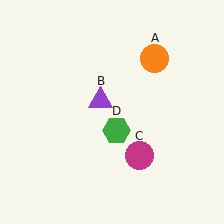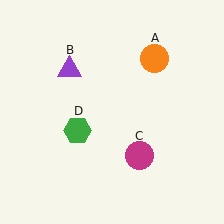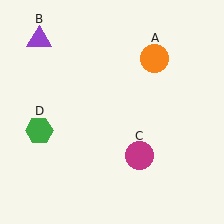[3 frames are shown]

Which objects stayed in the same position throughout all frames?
Orange circle (object A) and magenta circle (object C) remained stationary.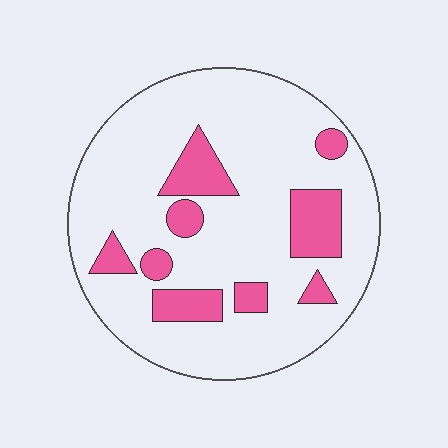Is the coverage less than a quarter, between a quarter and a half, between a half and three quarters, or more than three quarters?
Less than a quarter.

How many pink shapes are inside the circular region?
9.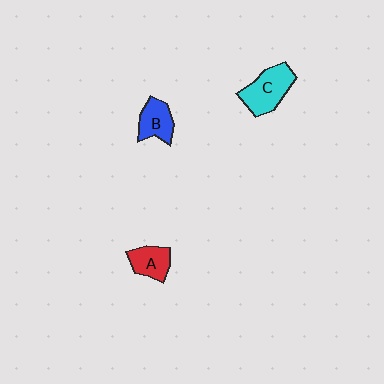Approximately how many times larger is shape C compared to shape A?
Approximately 1.5 times.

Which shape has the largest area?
Shape C (cyan).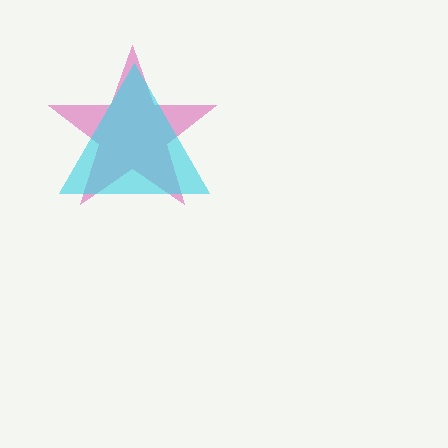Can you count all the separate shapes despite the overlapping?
Yes, there are 2 separate shapes.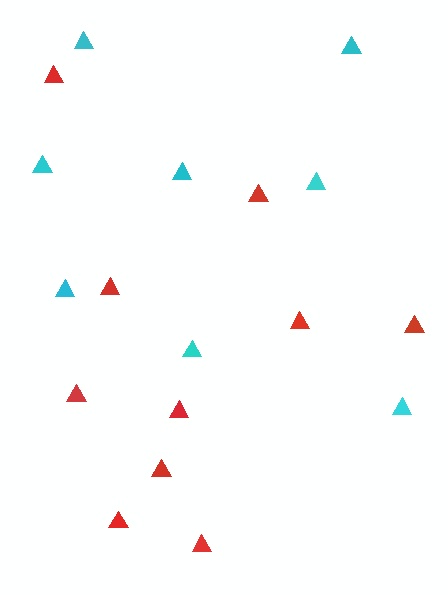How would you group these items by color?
There are 2 groups: one group of red triangles (10) and one group of cyan triangles (8).